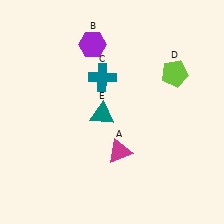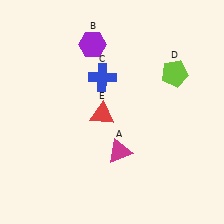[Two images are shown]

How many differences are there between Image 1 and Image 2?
There are 2 differences between the two images.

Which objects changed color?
C changed from teal to blue. E changed from teal to red.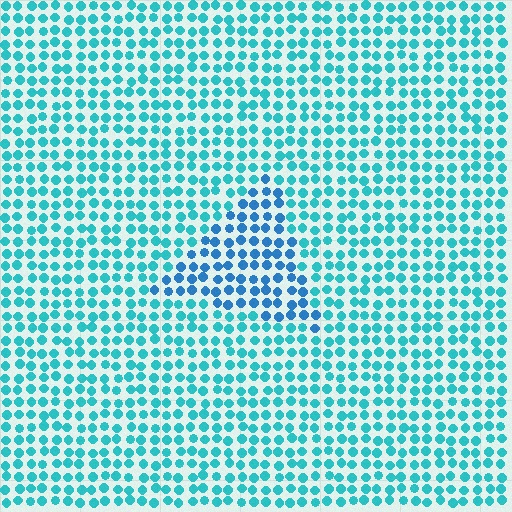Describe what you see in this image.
The image is filled with small cyan elements in a uniform arrangement. A triangle-shaped region is visible where the elements are tinted to a slightly different hue, forming a subtle color boundary.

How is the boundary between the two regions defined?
The boundary is defined purely by a slight shift in hue (about 27 degrees). Spacing, size, and orientation are identical on both sides.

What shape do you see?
I see a triangle.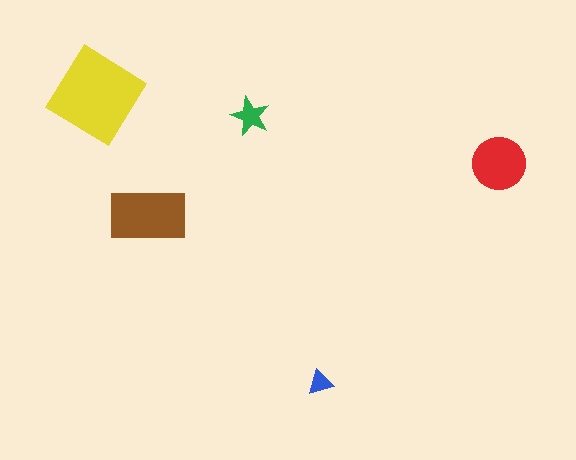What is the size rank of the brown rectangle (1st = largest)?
2nd.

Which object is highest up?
The yellow diamond is topmost.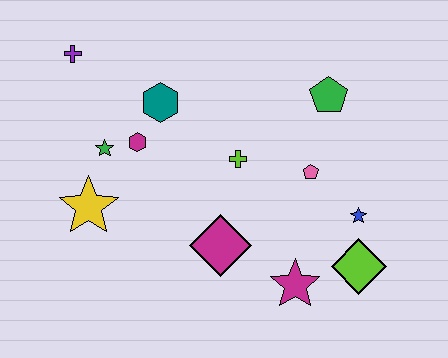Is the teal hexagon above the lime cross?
Yes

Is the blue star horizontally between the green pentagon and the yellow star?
No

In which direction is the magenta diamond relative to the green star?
The magenta diamond is to the right of the green star.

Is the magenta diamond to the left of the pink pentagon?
Yes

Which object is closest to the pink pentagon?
The blue star is closest to the pink pentagon.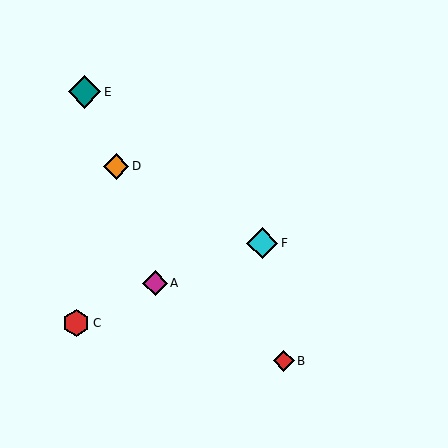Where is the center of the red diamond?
The center of the red diamond is at (284, 361).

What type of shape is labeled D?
Shape D is an orange diamond.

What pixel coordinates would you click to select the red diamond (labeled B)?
Click at (284, 361) to select the red diamond B.